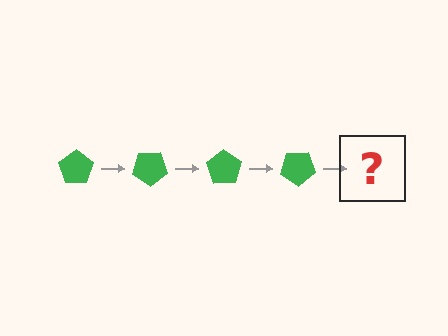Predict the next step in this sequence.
The next step is a green pentagon rotated 140 degrees.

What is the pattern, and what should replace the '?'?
The pattern is that the pentagon rotates 35 degrees each step. The '?' should be a green pentagon rotated 140 degrees.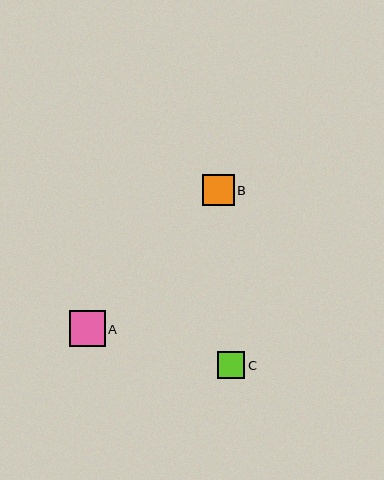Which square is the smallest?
Square C is the smallest with a size of approximately 27 pixels.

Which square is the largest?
Square A is the largest with a size of approximately 36 pixels.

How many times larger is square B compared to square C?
Square B is approximately 1.2 times the size of square C.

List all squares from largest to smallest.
From largest to smallest: A, B, C.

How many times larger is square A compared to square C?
Square A is approximately 1.3 times the size of square C.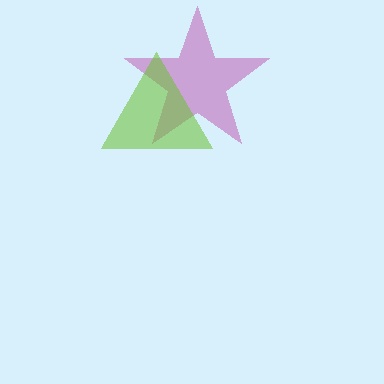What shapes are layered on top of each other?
The layered shapes are: a magenta star, a lime triangle.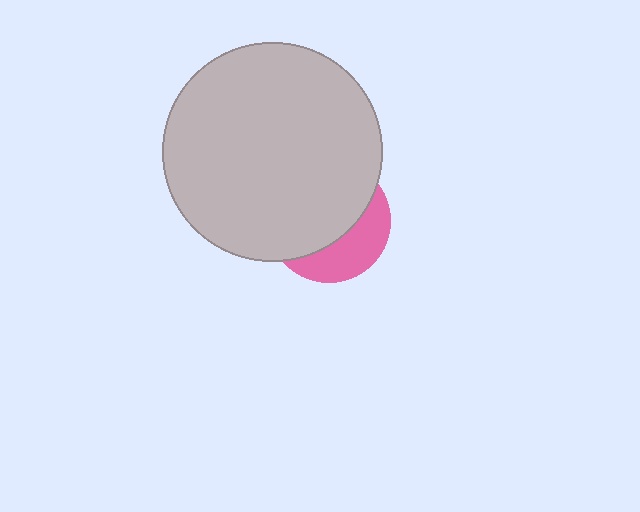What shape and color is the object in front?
The object in front is a light gray circle.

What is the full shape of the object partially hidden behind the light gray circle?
The partially hidden object is a pink circle.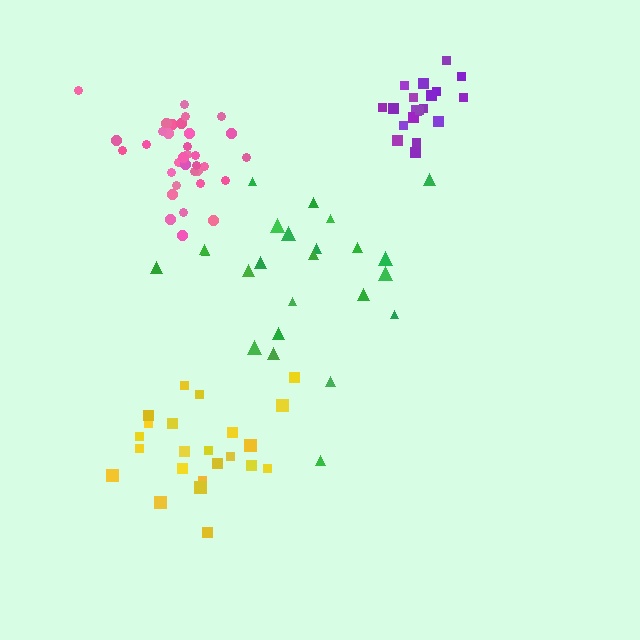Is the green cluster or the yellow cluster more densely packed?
Yellow.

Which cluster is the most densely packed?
Purple.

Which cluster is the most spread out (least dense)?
Green.